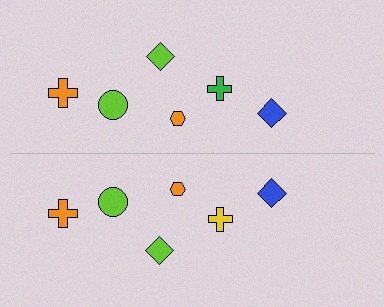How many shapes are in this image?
There are 12 shapes in this image.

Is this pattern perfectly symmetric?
No, the pattern is not perfectly symmetric. The yellow cross on the bottom side breaks the symmetry — its mirror counterpart is green.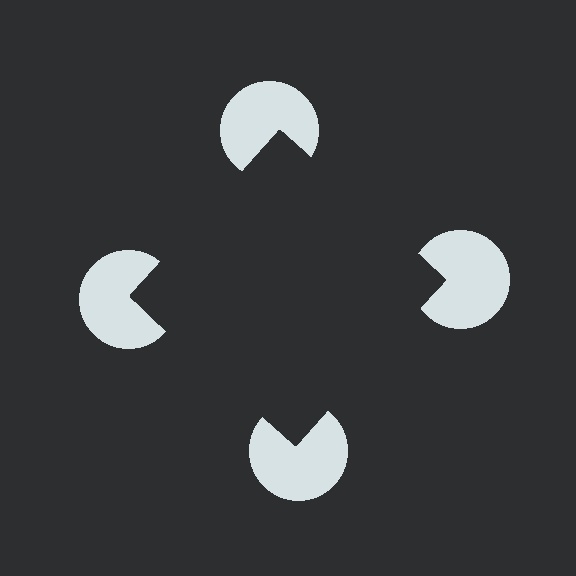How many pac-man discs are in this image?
There are 4 — one at each vertex of the illusory square.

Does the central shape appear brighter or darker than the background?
It typically appears slightly darker than the background, even though no actual brightness change is drawn.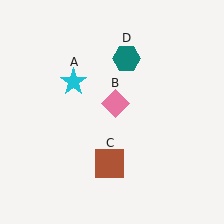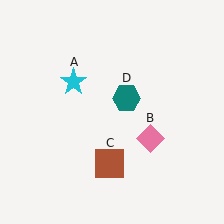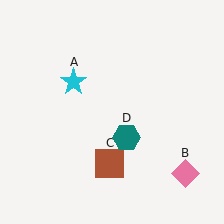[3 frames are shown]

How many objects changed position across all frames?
2 objects changed position: pink diamond (object B), teal hexagon (object D).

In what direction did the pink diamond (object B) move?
The pink diamond (object B) moved down and to the right.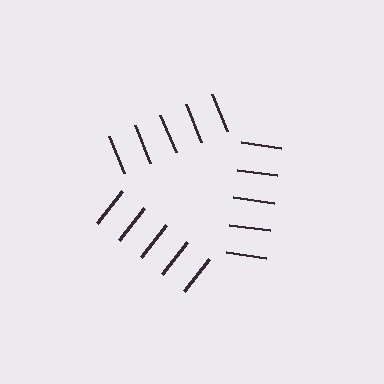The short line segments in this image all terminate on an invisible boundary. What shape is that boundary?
An illusory triangle — the line segments terminate on its edges but no continuous stroke is drawn.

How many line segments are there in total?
15 — 5 along each of the 3 edges.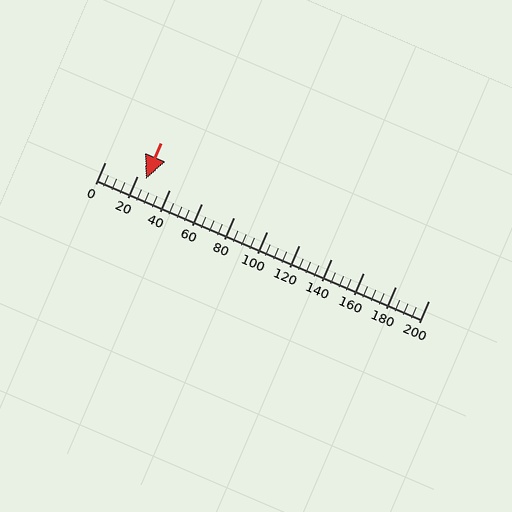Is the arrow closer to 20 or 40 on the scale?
The arrow is closer to 20.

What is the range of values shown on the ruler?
The ruler shows values from 0 to 200.